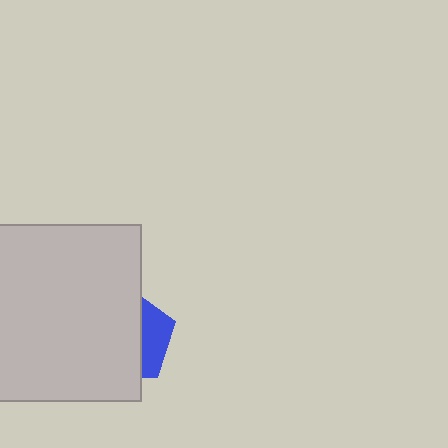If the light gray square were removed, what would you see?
You would see the complete blue pentagon.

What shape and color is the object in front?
The object in front is a light gray square.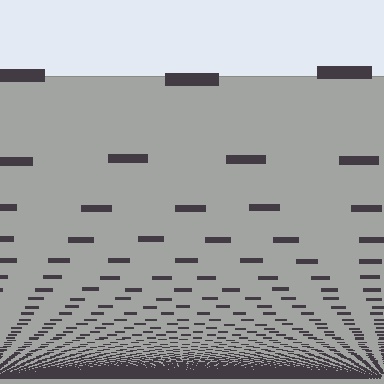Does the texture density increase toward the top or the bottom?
Density increases toward the bottom.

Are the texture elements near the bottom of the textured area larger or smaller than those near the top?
Smaller. The gradient is inverted — elements near the bottom are smaller and denser.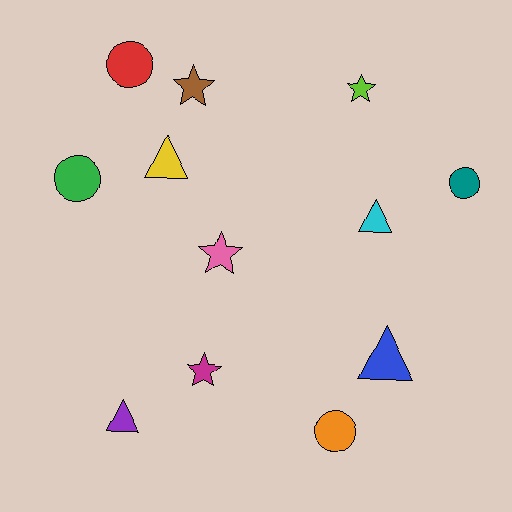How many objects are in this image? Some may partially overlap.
There are 12 objects.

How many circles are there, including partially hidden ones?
There are 4 circles.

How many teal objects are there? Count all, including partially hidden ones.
There is 1 teal object.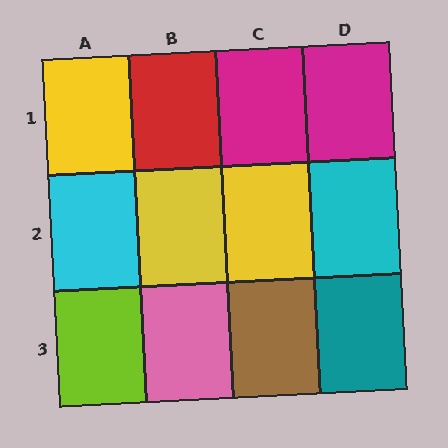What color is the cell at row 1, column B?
Red.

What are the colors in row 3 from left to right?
Lime, pink, brown, teal.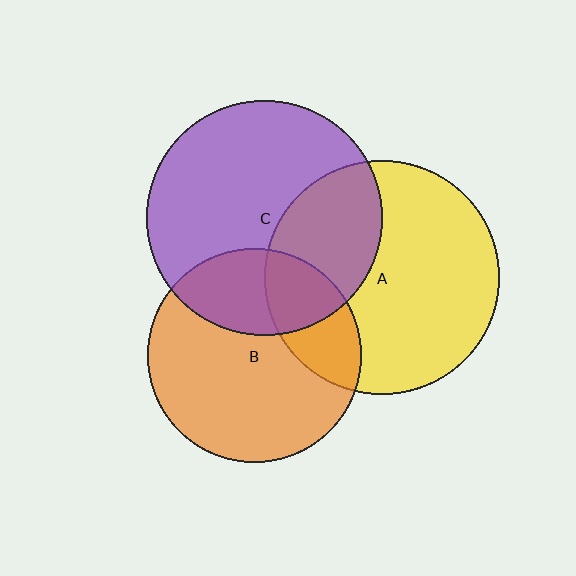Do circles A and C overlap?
Yes.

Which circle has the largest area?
Circle C (purple).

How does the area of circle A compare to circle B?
Approximately 1.2 times.